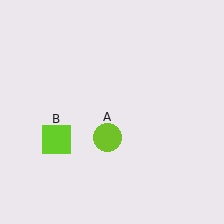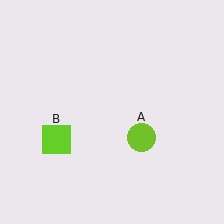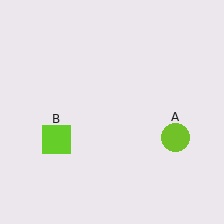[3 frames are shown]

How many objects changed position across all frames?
1 object changed position: lime circle (object A).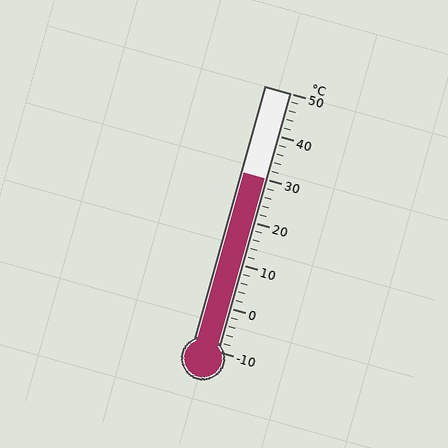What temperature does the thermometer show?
The thermometer shows approximately 30°C.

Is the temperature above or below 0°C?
The temperature is above 0°C.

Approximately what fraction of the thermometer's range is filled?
The thermometer is filled to approximately 65% of its range.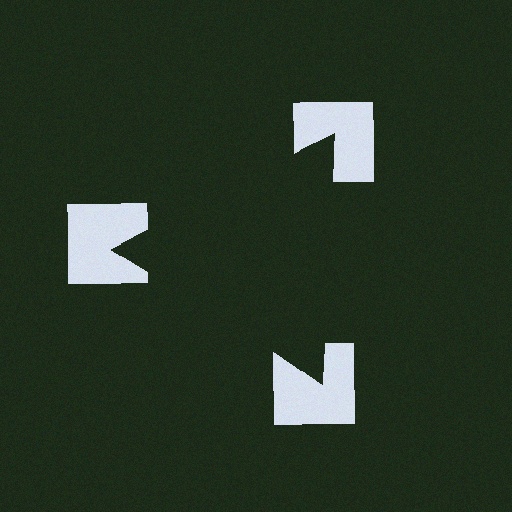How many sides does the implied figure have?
3 sides.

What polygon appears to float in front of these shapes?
An illusory triangle — its edges are inferred from the aligned wedge cuts in the notched squares, not physically drawn.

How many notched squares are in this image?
There are 3 — one at each vertex of the illusory triangle.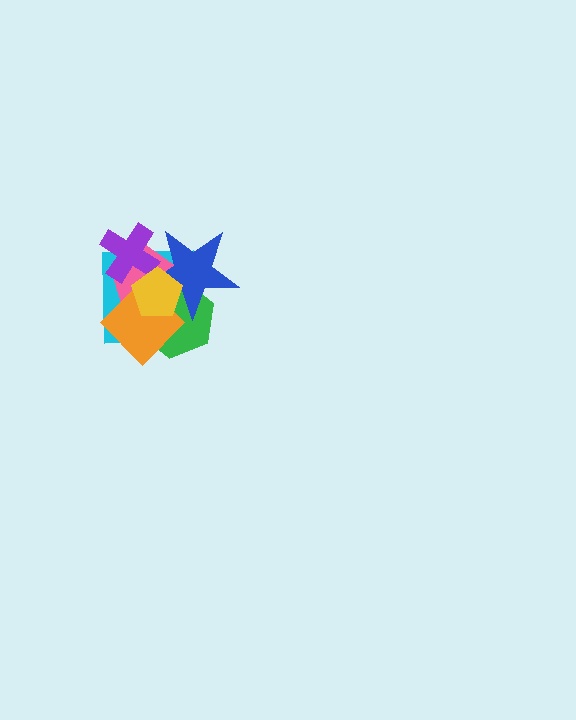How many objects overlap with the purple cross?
4 objects overlap with the purple cross.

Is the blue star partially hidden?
Yes, it is partially covered by another shape.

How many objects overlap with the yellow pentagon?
6 objects overlap with the yellow pentagon.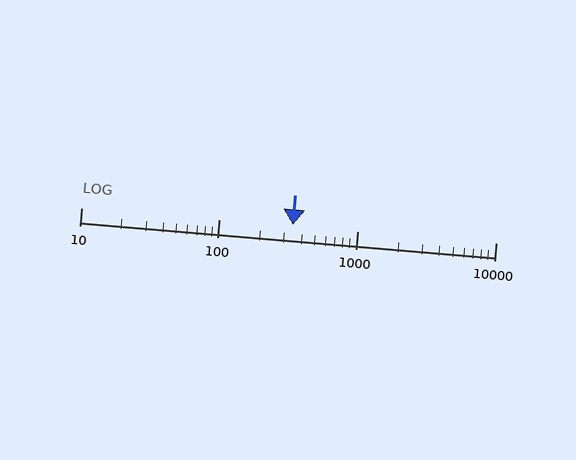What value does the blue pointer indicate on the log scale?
The pointer indicates approximately 340.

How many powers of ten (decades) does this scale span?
The scale spans 3 decades, from 10 to 10000.